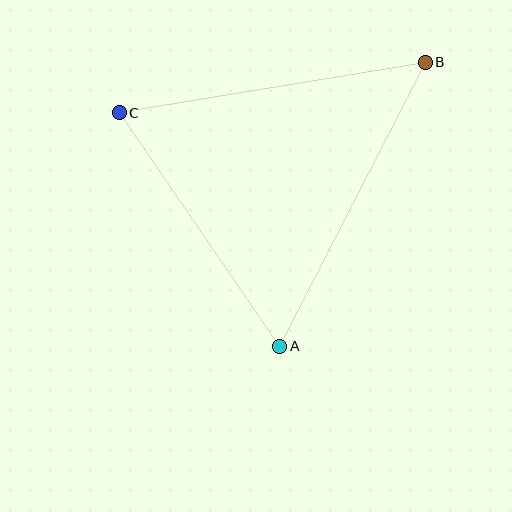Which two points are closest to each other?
Points A and C are closest to each other.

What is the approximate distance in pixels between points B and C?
The distance between B and C is approximately 311 pixels.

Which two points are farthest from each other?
Points A and B are farthest from each other.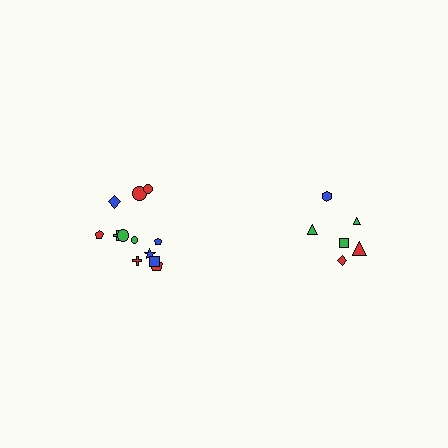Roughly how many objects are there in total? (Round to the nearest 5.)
Roughly 20 objects in total.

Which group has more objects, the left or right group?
The left group.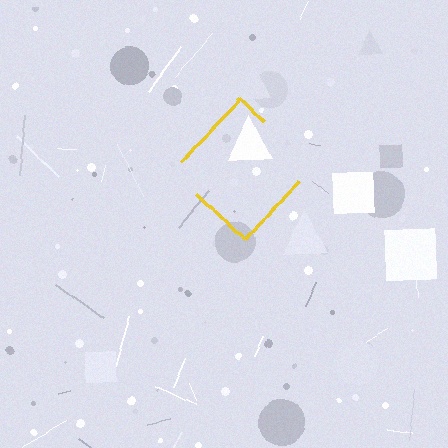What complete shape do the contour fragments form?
The contour fragments form a diamond.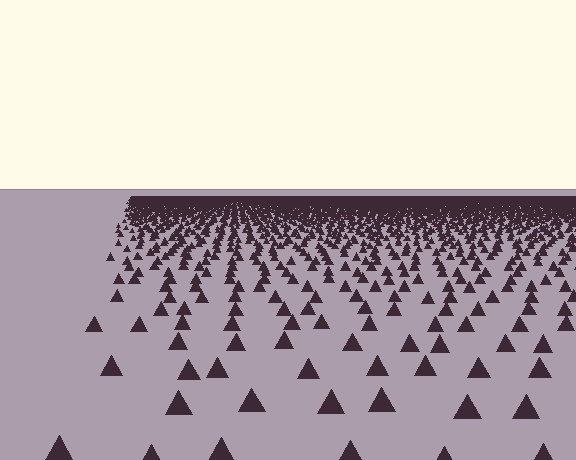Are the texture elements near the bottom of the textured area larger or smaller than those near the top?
Larger. Near the bottom, elements are closer to the viewer and appear at a bigger on-screen size.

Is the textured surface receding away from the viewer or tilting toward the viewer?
The surface is receding away from the viewer. Texture elements get smaller and denser toward the top.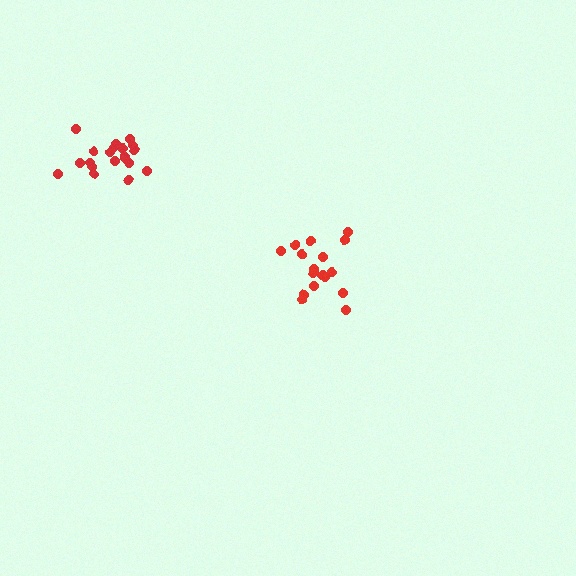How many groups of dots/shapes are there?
There are 2 groups.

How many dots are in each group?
Group 1: 17 dots, Group 2: 21 dots (38 total).